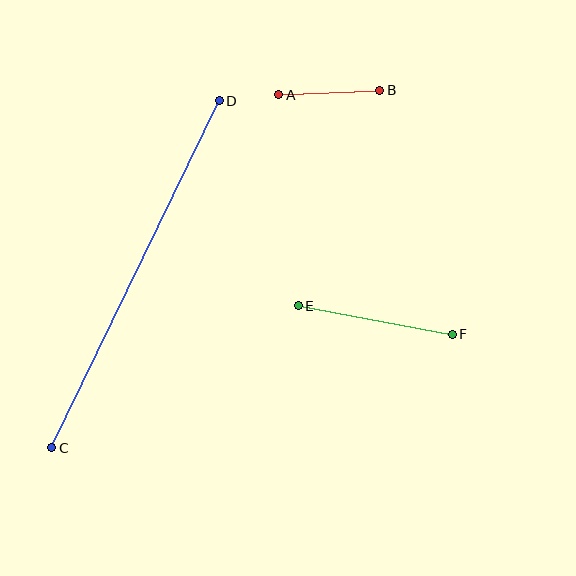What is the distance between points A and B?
The distance is approximately 101 pixels.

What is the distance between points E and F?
The distance is approximately 157 pixels.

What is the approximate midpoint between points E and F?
The midpoint is at approximately (375, 320) pixels.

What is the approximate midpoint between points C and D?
The midpoint is at approximately (135, 274) pixels.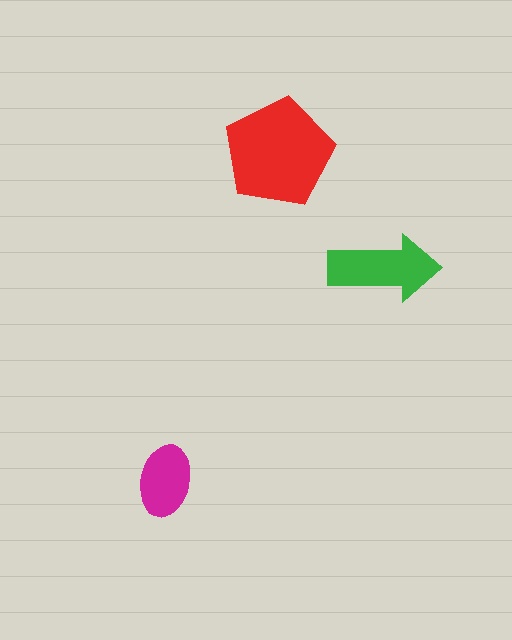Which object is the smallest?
The magenta ellipse.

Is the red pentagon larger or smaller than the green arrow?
Larger.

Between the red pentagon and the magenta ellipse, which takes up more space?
The red pentagon.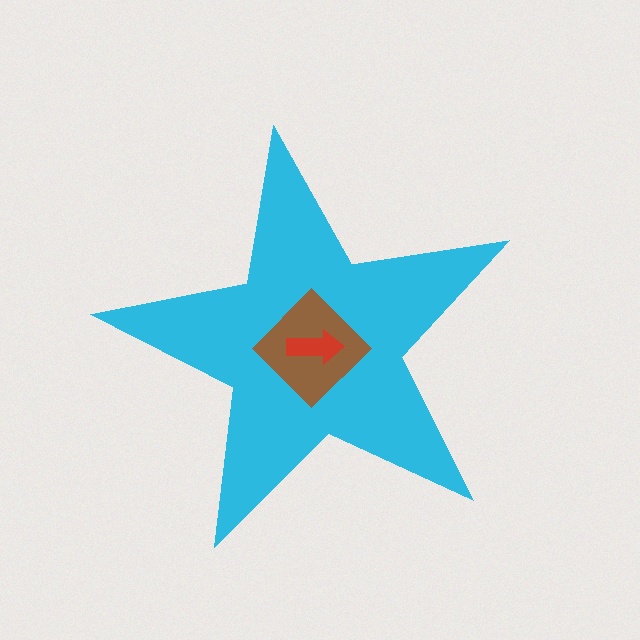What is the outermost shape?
The cyan star.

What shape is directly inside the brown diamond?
The red arrow.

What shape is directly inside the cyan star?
The brown diamond.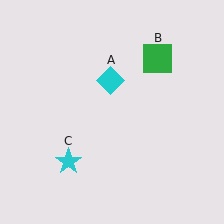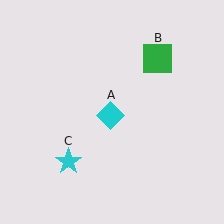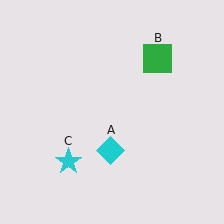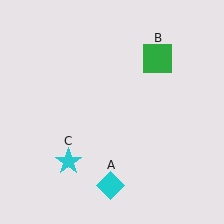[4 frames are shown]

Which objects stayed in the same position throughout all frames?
Green square (object B) and cyan star (object C) remained stationary.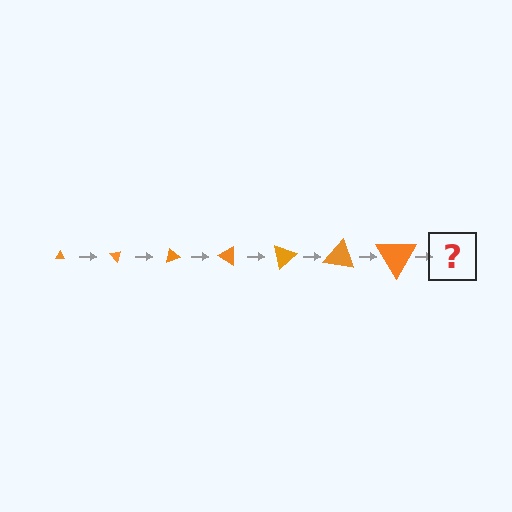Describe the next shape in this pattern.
It should be a triangle, larger than the previous one and rotated 350 degrees from the start.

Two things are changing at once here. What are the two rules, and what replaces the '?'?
The two rules are that the triangle grows larger each step and it rotates 50 degrees each step. The '?' should be a triangle, larger than the previous one and rotated 350 degrees from the start.